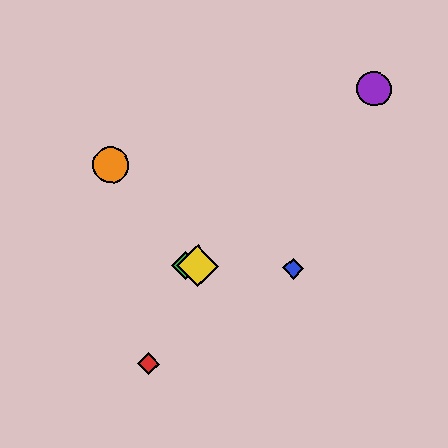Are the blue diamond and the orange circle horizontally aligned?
No, the blue diamond is at y≈268 and the orange circle is at y≈165.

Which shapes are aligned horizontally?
The blue diamond, the green diamond, the yellow diamond are aligned horizontally.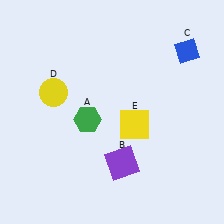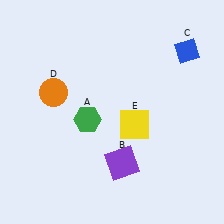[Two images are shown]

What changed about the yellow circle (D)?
In Image 1, D is yellow. In Image 2, it changed to orange.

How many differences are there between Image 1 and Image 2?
There is 1 difference between the two images.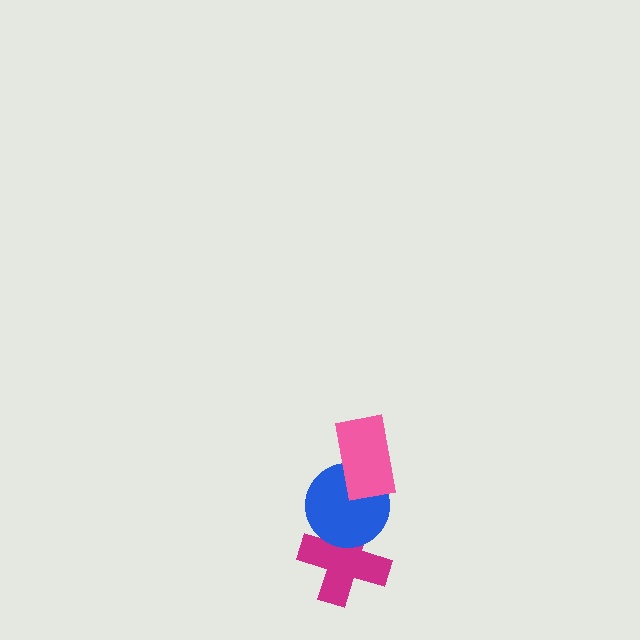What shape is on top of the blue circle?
The pink rectangle is on top of the blue circle.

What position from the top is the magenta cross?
The magenta cross is 3rd from the top.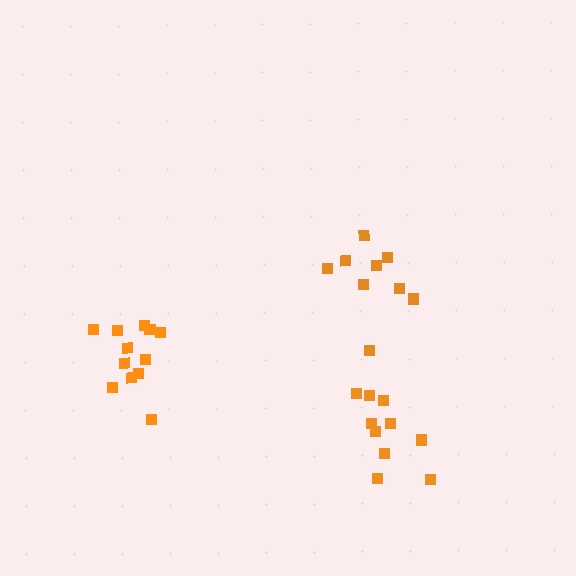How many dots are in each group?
Group 1: 9 dots, Group 2: 12 dots, Group 3: 10 dots (31 total).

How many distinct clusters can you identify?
There are 3 distinct clusters.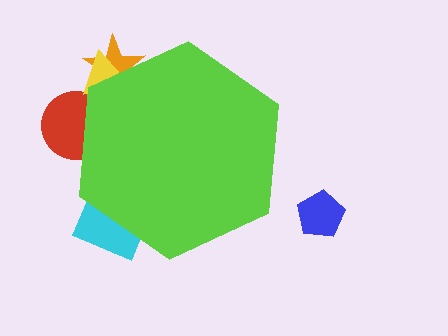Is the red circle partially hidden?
Yes, the red circle is partially hidden behind the lime hexagon.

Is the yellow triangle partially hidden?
Yes, the yellow triangle is partially hidden behind the lime hexagon.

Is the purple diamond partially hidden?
Yes, the purple diamond is partially hidden behind the lime hexagon.